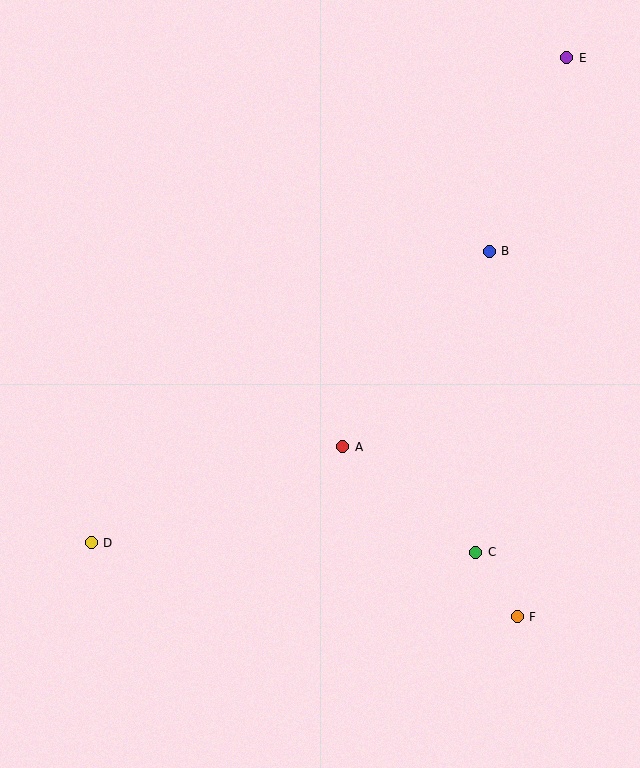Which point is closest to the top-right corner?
Point E is closest to the top-right corner.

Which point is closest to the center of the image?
Point A at (343, 447) is closest to the center.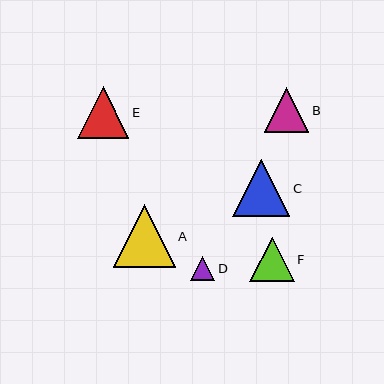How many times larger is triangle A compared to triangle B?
Triangle A is approximately 1.4 times the size of triangle B.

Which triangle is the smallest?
Triangle D is the smallest with a size of approximately 24 pixels.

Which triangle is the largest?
Triangle A is the largest with a size of approximately 62 pixels.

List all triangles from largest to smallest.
From largest to smallest: A, C, E, B, F, D.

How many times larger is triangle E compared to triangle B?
Triangle E is approximately 1.2 times the size of triangle B.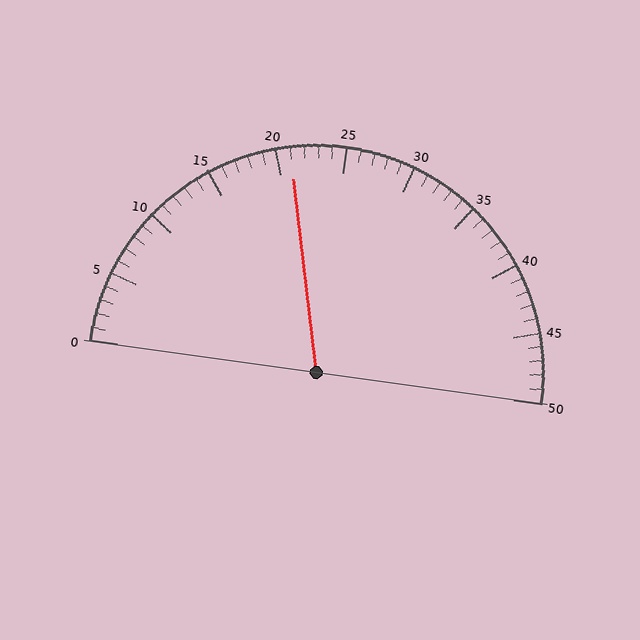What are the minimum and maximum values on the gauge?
The gauge ranges from 0 to 50.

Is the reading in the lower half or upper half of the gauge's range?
The reading is in the lower half of the range (0 to 50).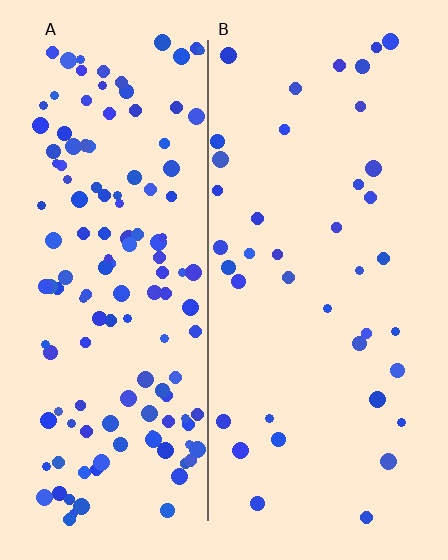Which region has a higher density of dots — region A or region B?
A (the left).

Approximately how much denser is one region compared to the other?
Approximately 3.4× — region A over region B.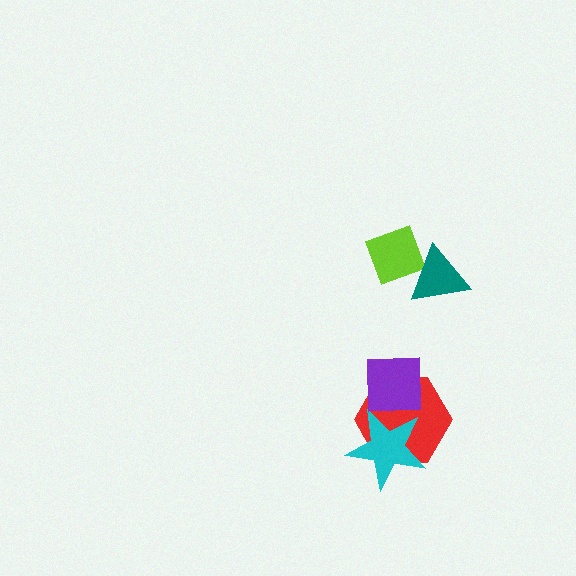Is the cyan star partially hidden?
Yes, it is partially covered by another shape.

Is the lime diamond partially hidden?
Yes, it is partially covered by another shape.